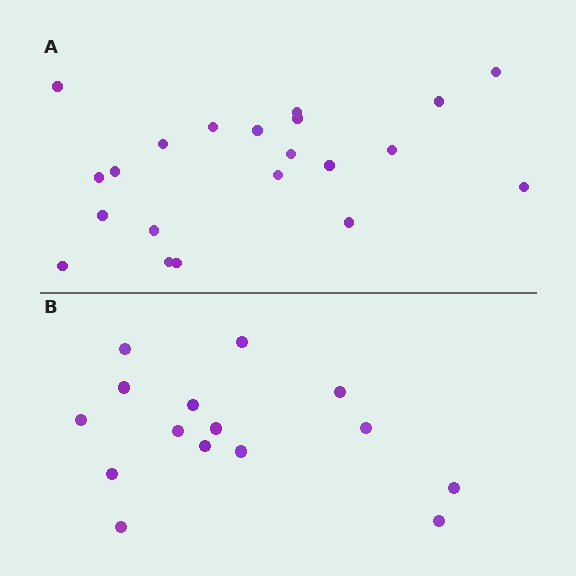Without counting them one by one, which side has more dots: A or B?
Region A (the top region) has more dots.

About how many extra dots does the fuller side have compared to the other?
Region A has about 6 more dots than region B.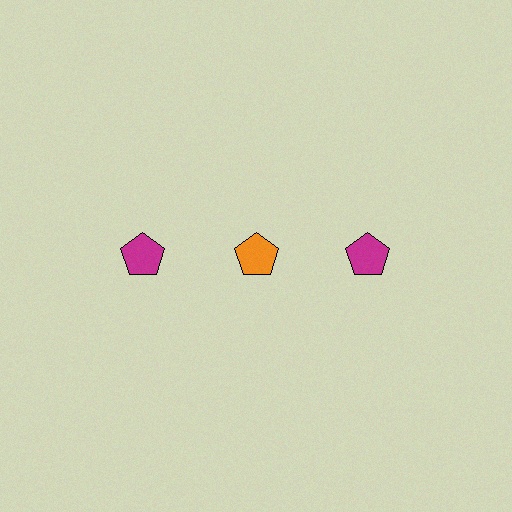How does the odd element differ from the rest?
It has a different color: orange instead of magenta.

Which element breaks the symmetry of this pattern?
The orange pentagon in the top row, second from left column breaks the symmetry. All other shapes are magenta pentagons.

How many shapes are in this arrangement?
There are 3 shapes arranged in a grid pattern.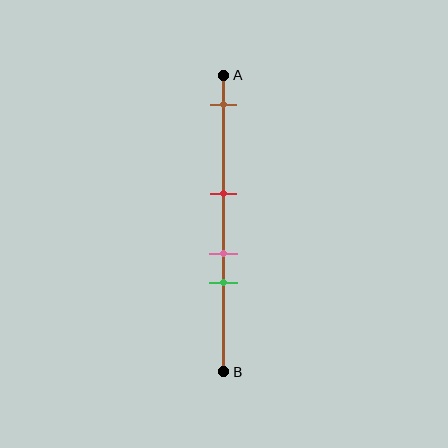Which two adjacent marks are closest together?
The pink and green marks are the closest adjacent pair.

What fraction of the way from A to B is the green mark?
The green mark is approximately 70% (0.7) of the way from A to B.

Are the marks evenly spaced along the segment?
No, the marks are not evenly spaced.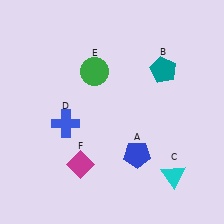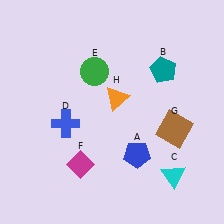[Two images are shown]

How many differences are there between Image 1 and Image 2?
There are 2 differences between the two images.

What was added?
A brown square (G), an orange triangle (H) were added in Image 2.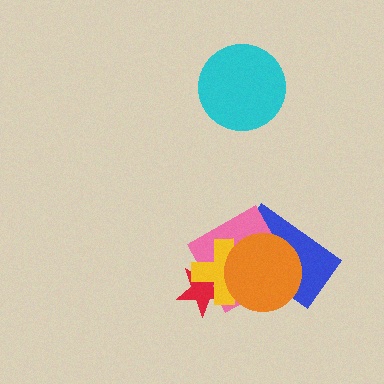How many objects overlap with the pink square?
4 objects overlap with the pink square.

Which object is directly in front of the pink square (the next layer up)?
The red star is directly in front of the pink square.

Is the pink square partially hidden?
Yes, it is partially covered by another shape.